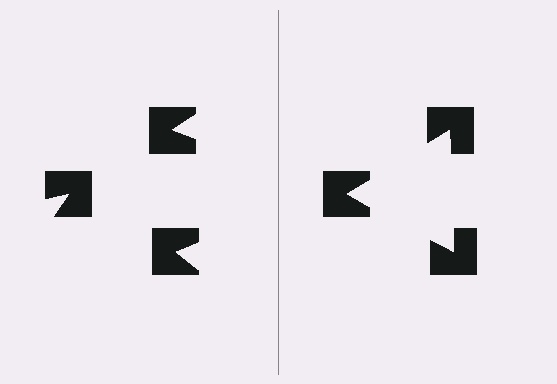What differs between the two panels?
The notched squares are positioned identically on both sides; only the wedge orientations differ. On the right they align to a triangle; on the left they are misaligned.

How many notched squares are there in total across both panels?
6 — 3 on each side.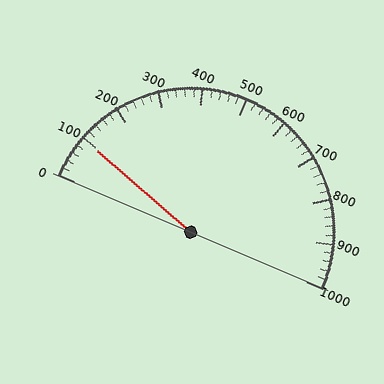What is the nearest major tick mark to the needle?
The nearest major tick mark is 100.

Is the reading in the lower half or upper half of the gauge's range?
The reading is in the lower half of the range (0 to 1000).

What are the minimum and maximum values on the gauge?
The gauge ranges from 0 to 1000.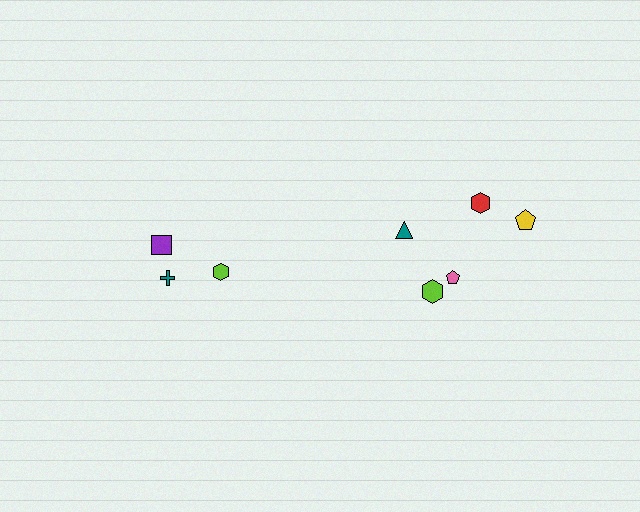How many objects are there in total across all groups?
There are 8 objects.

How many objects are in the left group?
There are 3 objects.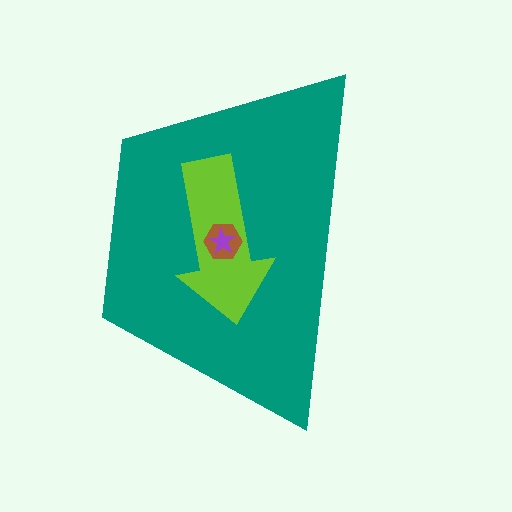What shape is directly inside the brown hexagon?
The purple star.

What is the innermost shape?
The purple star.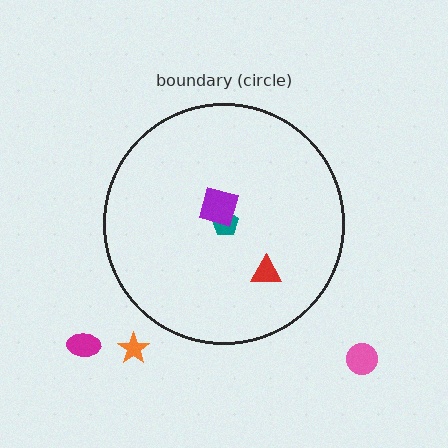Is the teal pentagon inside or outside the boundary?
Inside.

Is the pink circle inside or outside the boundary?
Outside.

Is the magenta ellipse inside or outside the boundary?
Outside.